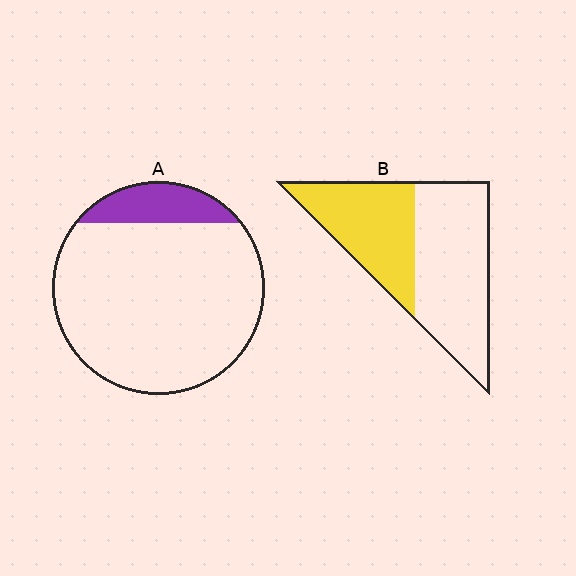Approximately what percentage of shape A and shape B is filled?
A is approximately 15% and B is approximately 40%.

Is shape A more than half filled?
No.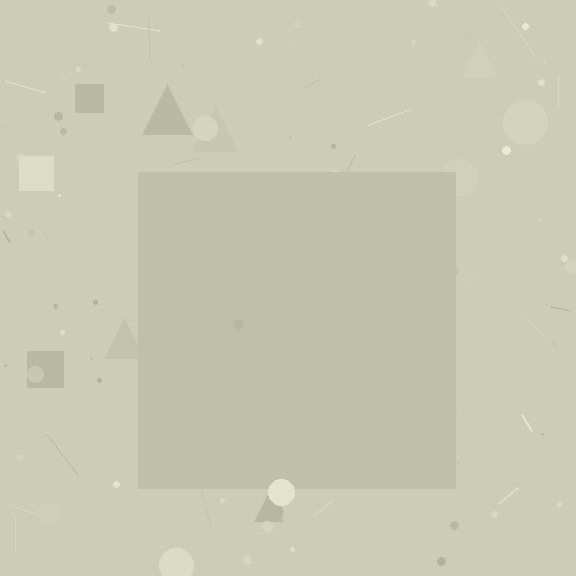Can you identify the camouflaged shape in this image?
The camouflaged shape is a square.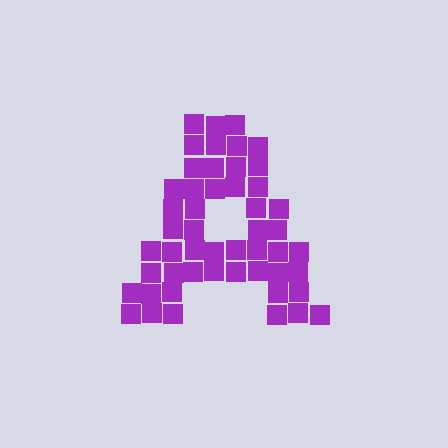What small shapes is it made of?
It is made of small squares.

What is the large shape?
The large shape is the letter A.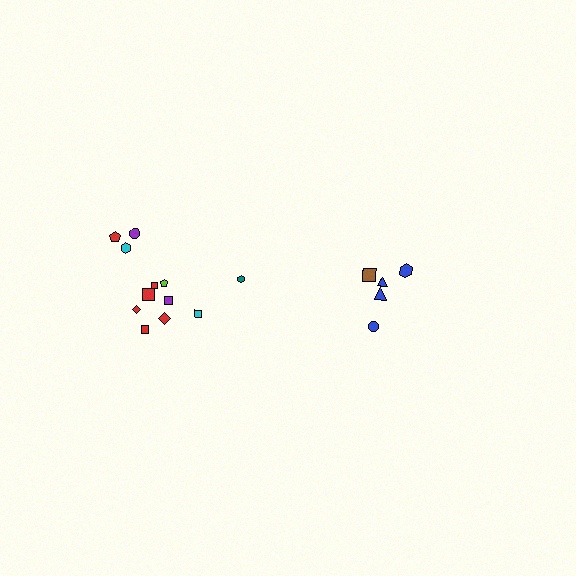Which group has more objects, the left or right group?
The left group.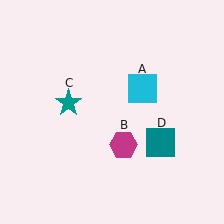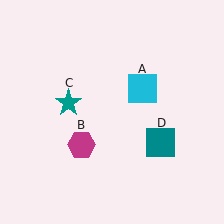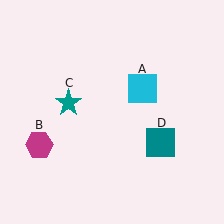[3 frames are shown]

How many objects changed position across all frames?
1 object changed position: magenta hexagon (object B).